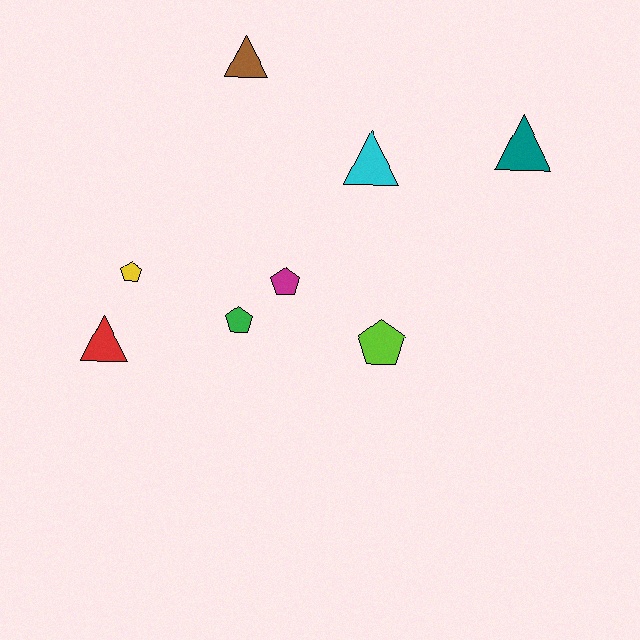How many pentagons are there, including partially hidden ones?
There are 4 pentagons.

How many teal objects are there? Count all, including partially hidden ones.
There is 1 teal object.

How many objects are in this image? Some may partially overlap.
There are 8 objects.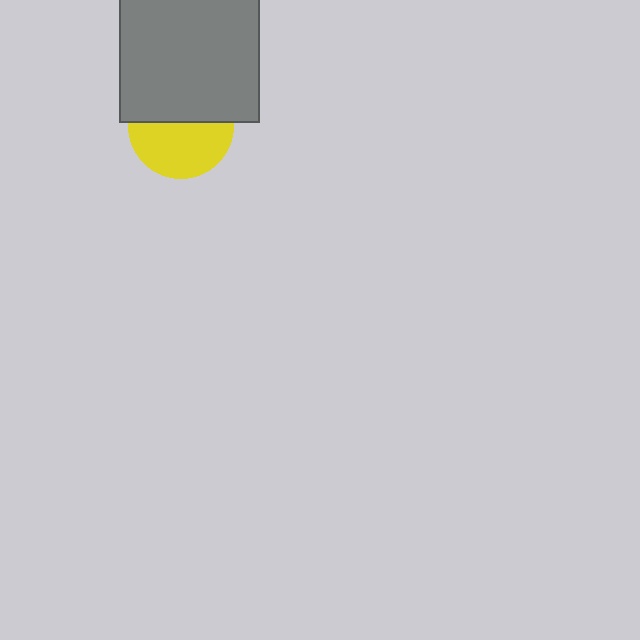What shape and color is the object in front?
The object in front is a gray square.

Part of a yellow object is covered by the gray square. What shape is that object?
It is a circle.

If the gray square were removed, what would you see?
You would see the complete yellow circle.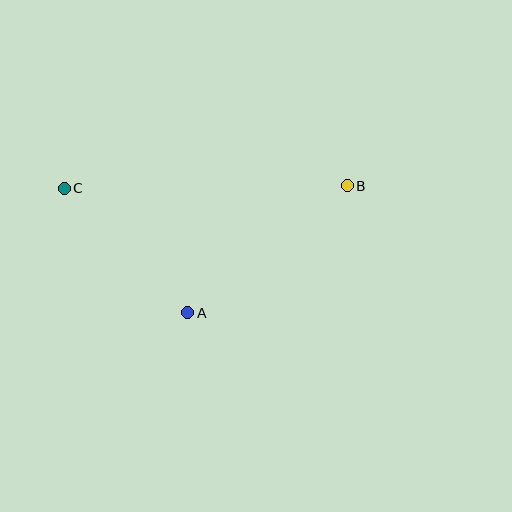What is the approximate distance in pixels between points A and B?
The distance between A and B is approximately 204 pixels.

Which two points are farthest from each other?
Points B and C are farthest from each other.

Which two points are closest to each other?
Points A and C are closest to each other.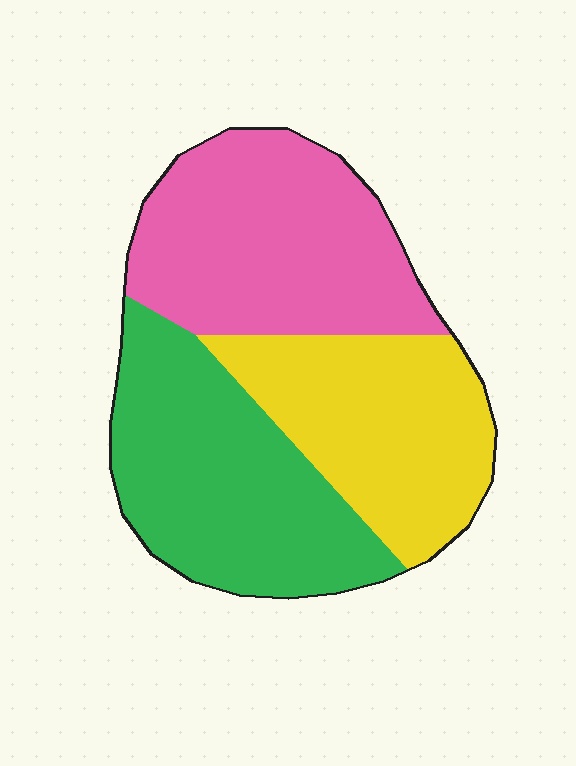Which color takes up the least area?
Yellow, at roughly 30%.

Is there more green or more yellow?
Green.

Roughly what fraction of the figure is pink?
Pink takes up between a third and a half of the figure.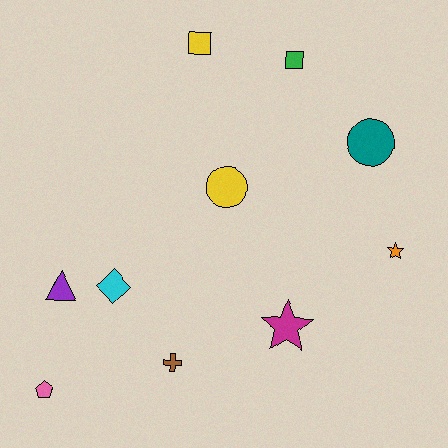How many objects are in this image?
There are 10 objects.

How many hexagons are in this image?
There are no hexagons.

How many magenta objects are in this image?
There is 1 magenta object.